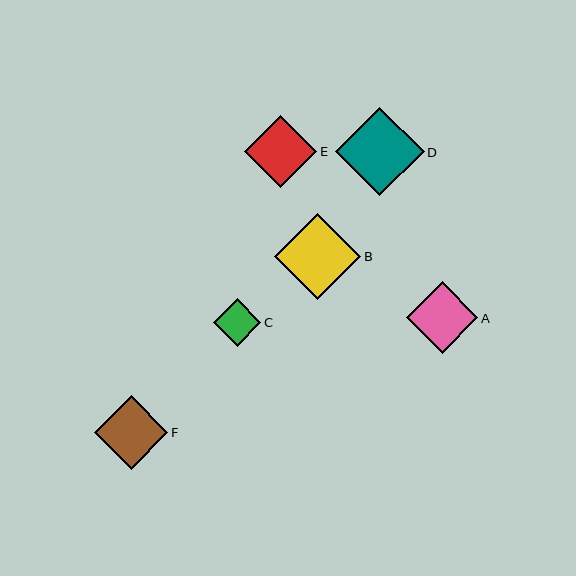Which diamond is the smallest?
Diamond C is the smallest with a size of approximately 47 pixels.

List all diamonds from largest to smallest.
From largest to smallest: D, B, F, E, A, C.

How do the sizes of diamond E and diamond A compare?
Diamond E and diamond A are approximately the same size.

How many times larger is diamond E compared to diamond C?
Diamond E is approximately 1.5 times the size of diamond C.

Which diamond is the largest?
Diamond D is the largest with a size of approximately 88 pixels.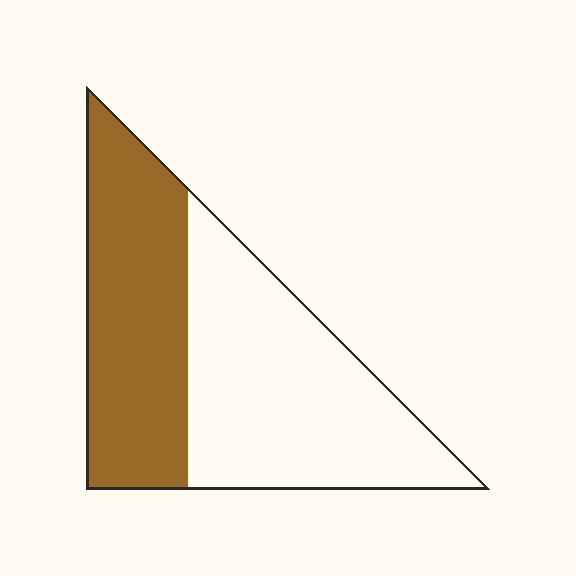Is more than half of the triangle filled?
No.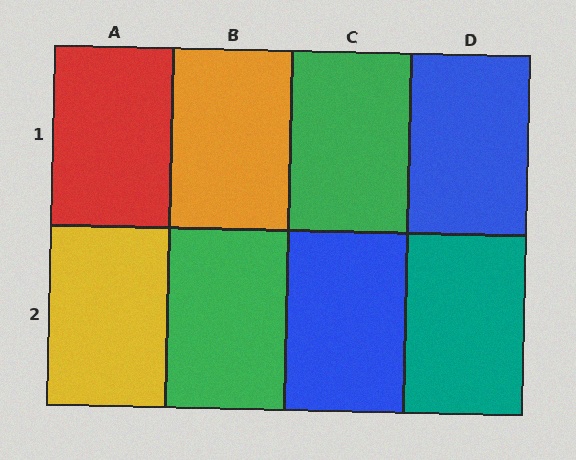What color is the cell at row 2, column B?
Green.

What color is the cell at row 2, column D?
Teal.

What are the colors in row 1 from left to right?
Red, orange, green, blue.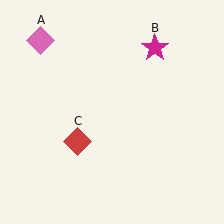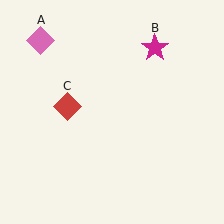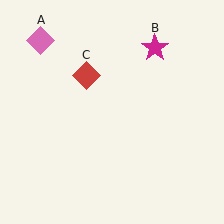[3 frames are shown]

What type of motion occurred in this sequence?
The red diamond (object C) rotated clockwise around the center of the scene.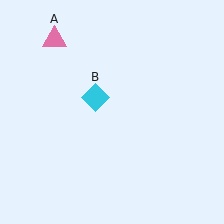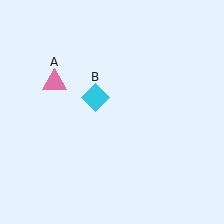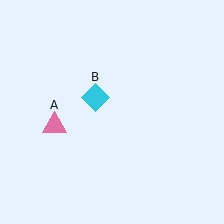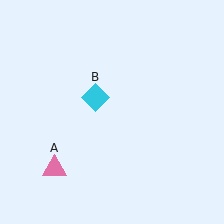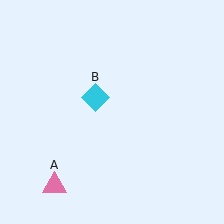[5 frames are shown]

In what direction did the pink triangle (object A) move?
The pink triangle (object A) moved down.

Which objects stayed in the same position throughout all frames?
Cyan diamond (object B) remained stationary.